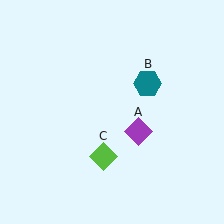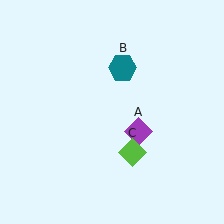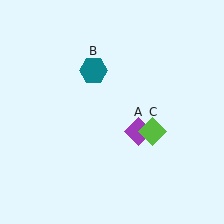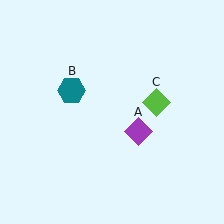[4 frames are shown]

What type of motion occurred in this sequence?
The teal hexagon (object B), lime diamond (object C) rotated counterclockwise around the center of the scene.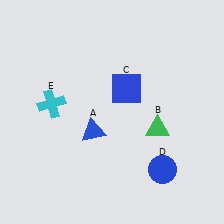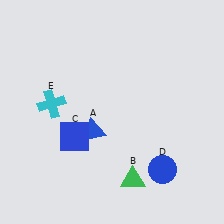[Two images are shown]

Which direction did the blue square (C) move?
The blue square (C) moved left.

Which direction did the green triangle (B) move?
The green triangle (B) moved down.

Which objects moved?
The objects that moved are: the green triangle (B), the blue square (C).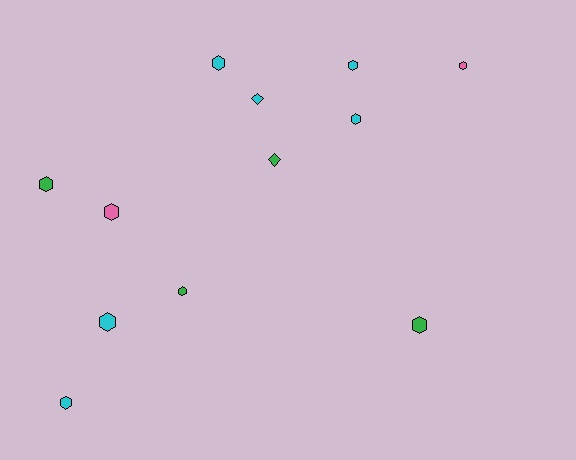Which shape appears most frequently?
Hexagon, with 10 objects.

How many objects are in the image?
There are 12 objects.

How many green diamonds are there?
There is 1 green diamond.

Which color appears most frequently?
Cyan, with 6 objects.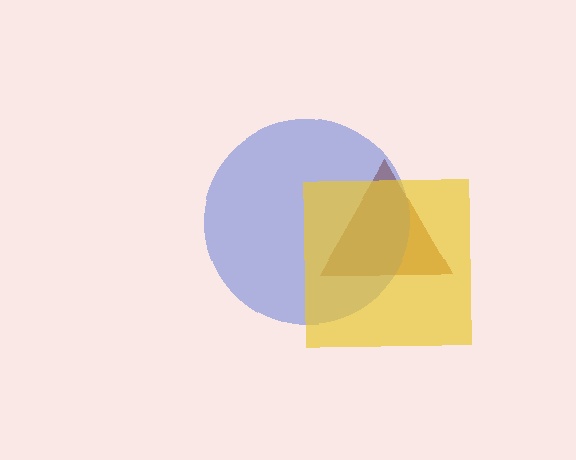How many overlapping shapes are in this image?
There are 3 overlapping shapes in the image.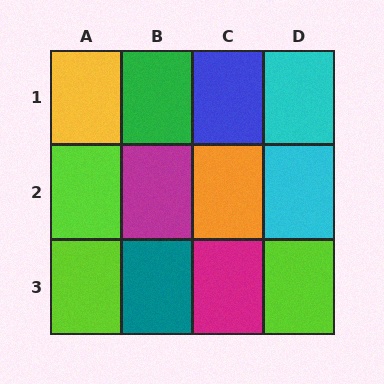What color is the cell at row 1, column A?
Yellow.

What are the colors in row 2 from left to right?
Lime, magenta, orange, cyan.